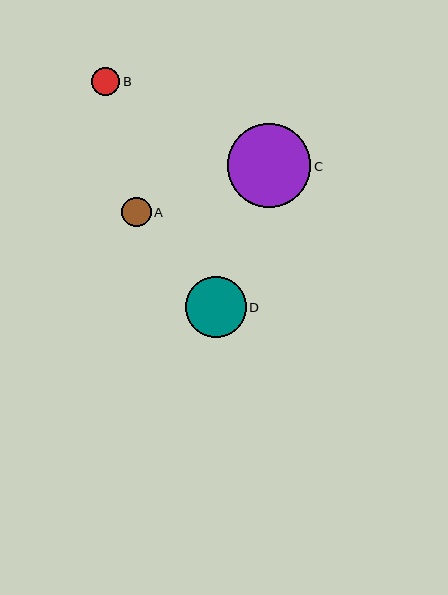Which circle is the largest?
Circle C is the largest with a size of approximately 84 pixels.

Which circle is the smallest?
Circle B is the smallest with a size of approximately 28 pixels.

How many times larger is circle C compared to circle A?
Circle C is approximately 2.8 times the size of circle A.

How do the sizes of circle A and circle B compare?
Circle A and circle B are approximately the same size.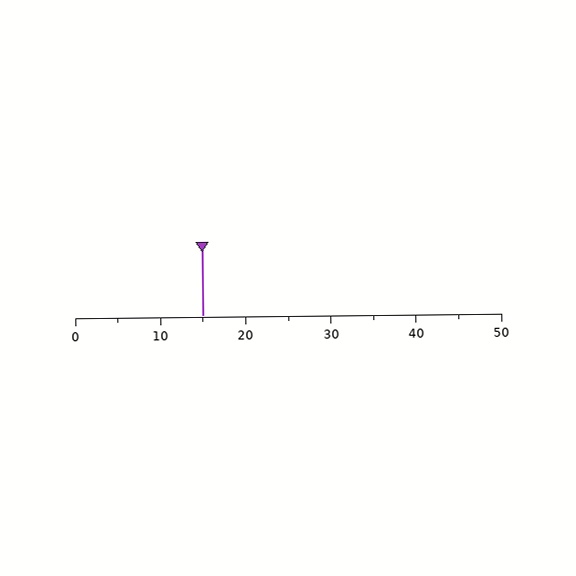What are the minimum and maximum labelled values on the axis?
The axis runs from 0 to 50.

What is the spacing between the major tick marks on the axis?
The major ticks are spaced 10 apart.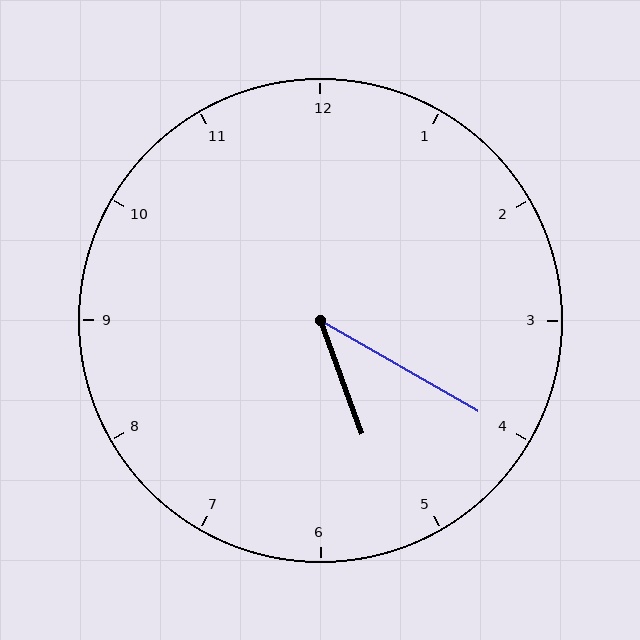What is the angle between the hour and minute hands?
Approximately 40 degrees.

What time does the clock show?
5:20.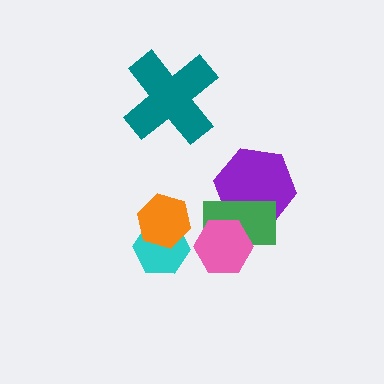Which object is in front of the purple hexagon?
The green rectangle is in front of the purple hexagon.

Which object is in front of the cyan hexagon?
The orange hexagon is in front of the cyan hexagon.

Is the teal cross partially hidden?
No, no other shape covers it.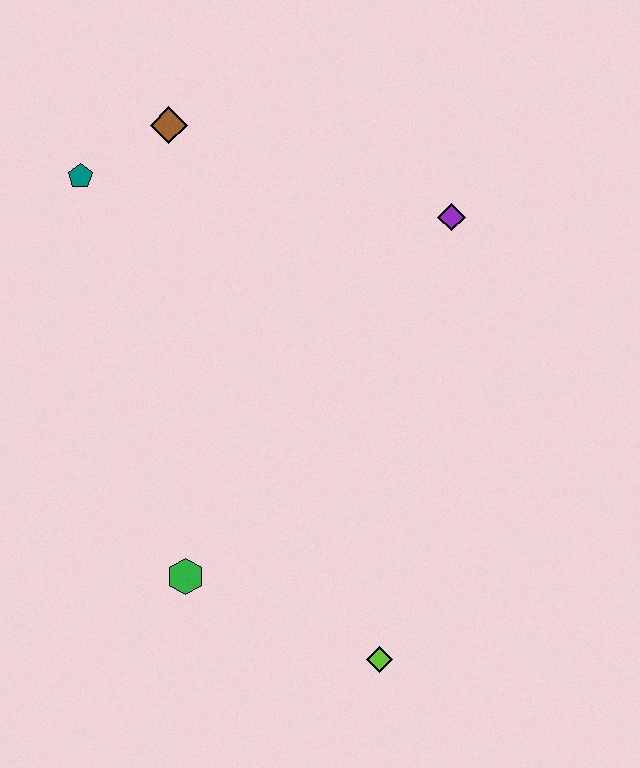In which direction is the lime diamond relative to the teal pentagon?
The lime diamond is below the teal pentagon.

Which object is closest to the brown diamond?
The teal pentagon is closest to the brown diamond.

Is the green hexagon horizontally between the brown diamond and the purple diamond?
Yes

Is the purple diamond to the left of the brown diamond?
No